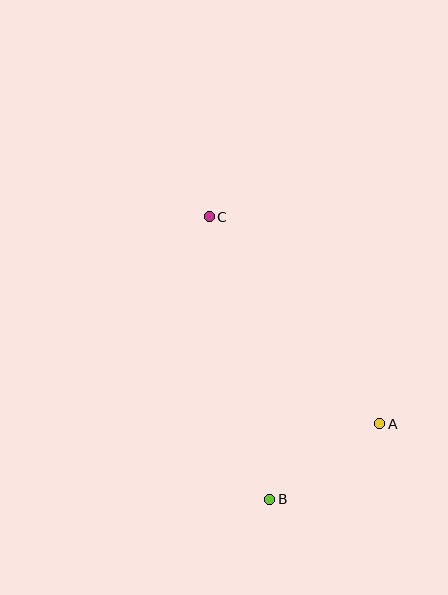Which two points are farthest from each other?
Points B and C are farthest from each other.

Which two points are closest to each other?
Points A and B are closest to each other.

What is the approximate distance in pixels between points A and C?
The distance between A and C is approximately 268 pixels.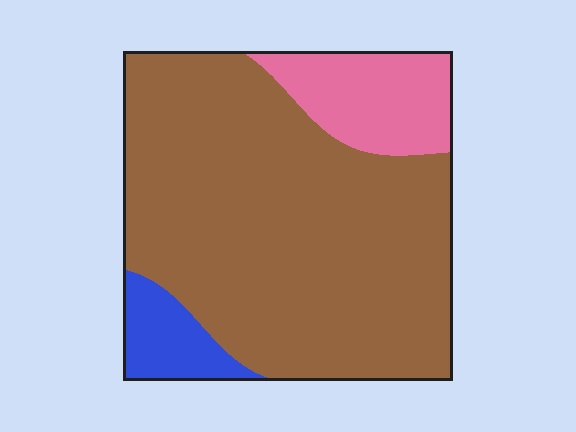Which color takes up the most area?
Brown, at roughly 75%.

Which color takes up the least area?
Blue, at roughly 10%.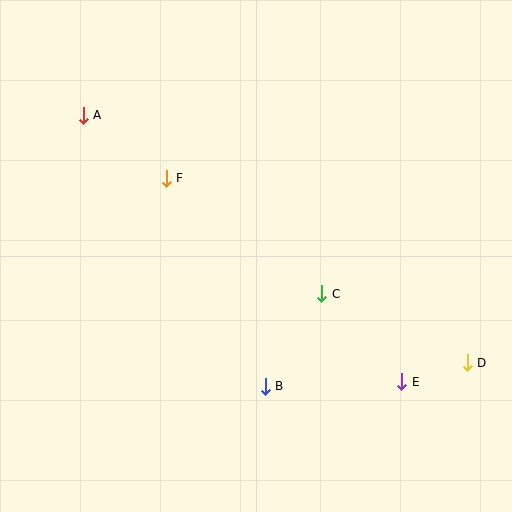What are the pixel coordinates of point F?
Point F is at (166, 178).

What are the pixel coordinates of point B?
Point B is at (265, 386).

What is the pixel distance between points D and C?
The distance between D and C is 161 pixels.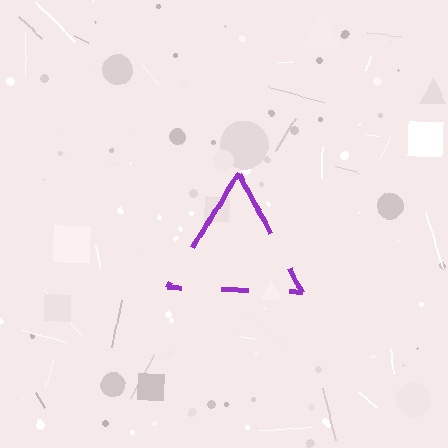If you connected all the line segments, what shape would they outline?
They would outline a triangle.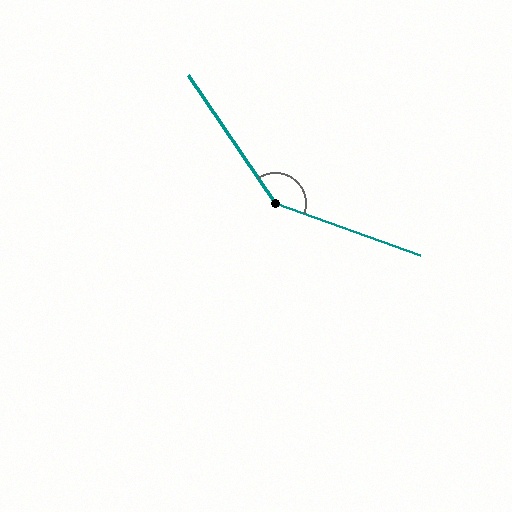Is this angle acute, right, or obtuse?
It is obtuse.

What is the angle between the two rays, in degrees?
Approximately 144 degrees.